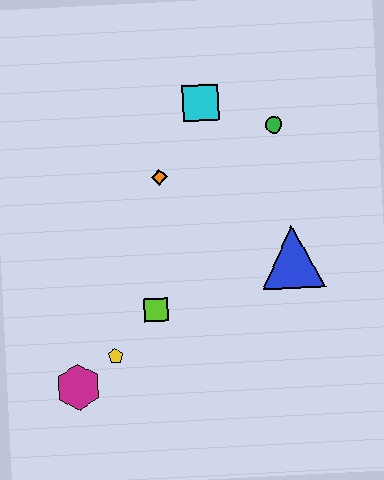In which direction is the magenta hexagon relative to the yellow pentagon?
The magenta hexagon is to the left of the yellow pentagon.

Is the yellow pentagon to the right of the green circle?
No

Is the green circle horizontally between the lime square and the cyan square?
No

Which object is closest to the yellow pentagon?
The magenta hexagon is closest to the yellow pentagon.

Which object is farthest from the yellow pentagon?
The green circle is farthest from the yellow pentagon.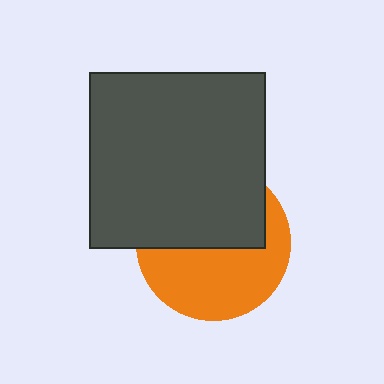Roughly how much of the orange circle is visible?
About half of it is visible (roughly 51%).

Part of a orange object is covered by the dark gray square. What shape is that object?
It is a circle.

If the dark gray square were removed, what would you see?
You would see the complete orange circle.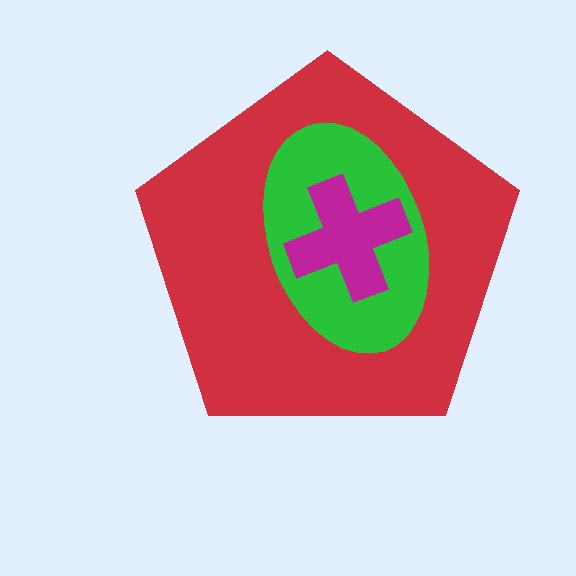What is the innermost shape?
The magenta cross.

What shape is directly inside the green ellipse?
The magenta cross.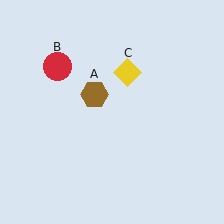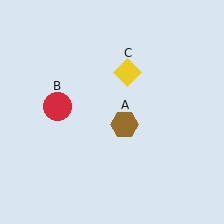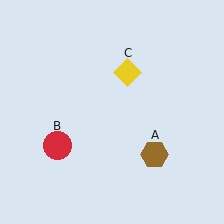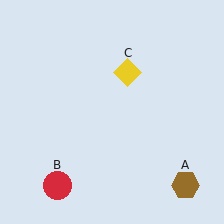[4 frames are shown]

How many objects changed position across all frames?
2 objects changed position: brown hexagon (object A), red circle (object B).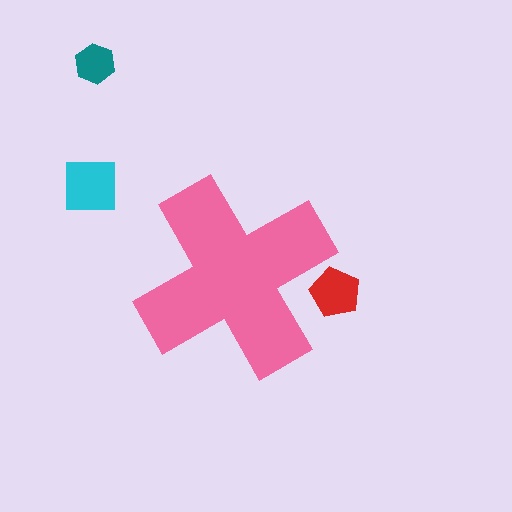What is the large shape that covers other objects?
A pink cross.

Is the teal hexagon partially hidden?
No, the teal hexagon is fully visible.